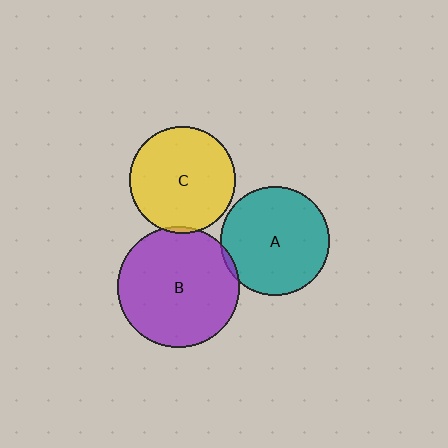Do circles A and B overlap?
Yes.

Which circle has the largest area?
Circle B (purple).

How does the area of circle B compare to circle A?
Approximately 1.2 times.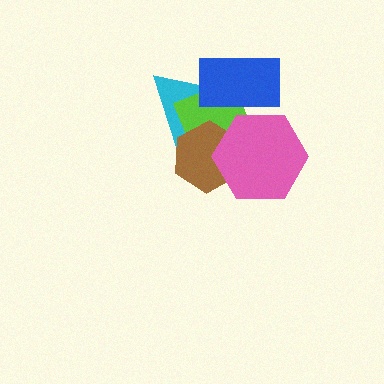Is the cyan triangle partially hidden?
Yes, it is partially covered by another shape.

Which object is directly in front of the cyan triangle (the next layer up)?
The lime diamond is directly in front of the cyan triangle.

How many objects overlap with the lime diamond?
4 objects overlap with the lime diamond.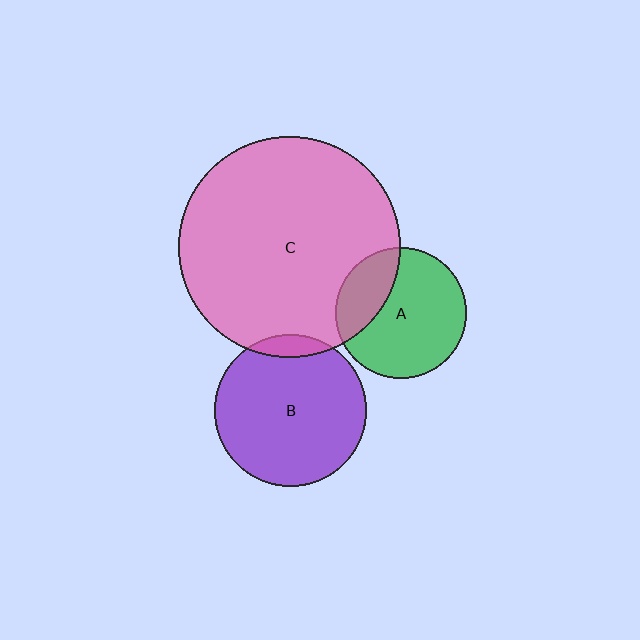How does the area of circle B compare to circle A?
Approximately 1.3 times.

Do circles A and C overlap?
Yes.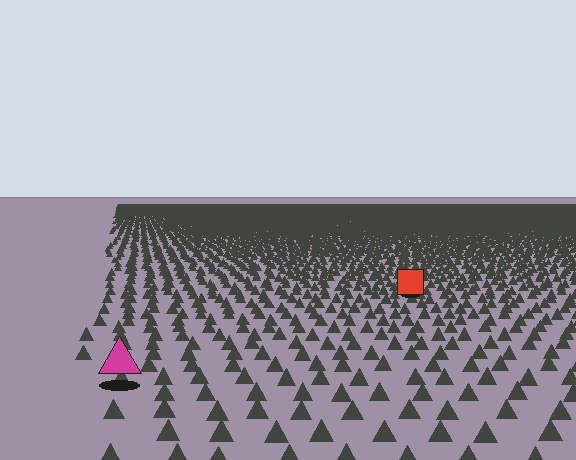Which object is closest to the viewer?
The magenta triangle is closest. The texture marks near it are larger and more spread out.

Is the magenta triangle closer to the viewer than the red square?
Yes. The magenta triangle is closer — you can tell from the texture gradient: the ground texture is coarser near it.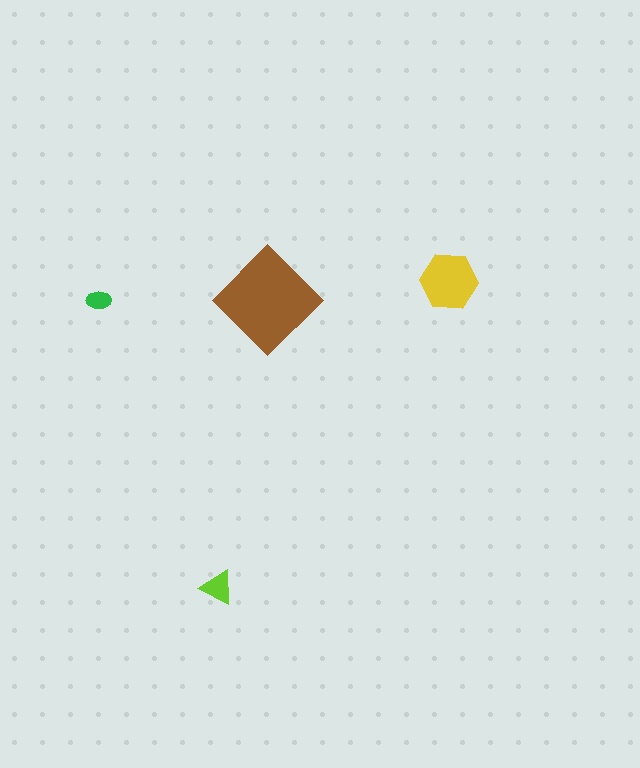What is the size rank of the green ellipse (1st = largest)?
4th.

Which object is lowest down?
The lime triangle is bottommost.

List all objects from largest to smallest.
The brown diamond, the yellow hexagon, the lime triangle, the green ellipse.